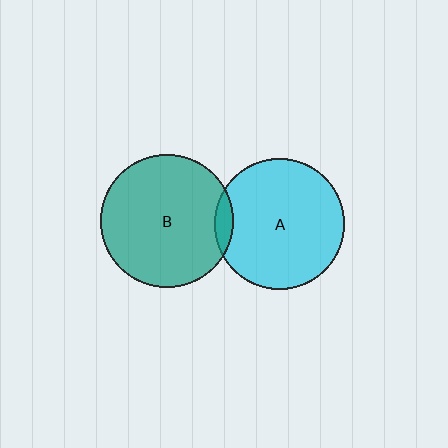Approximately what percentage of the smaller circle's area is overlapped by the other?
Approximately 5%.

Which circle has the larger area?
Circle B (teal).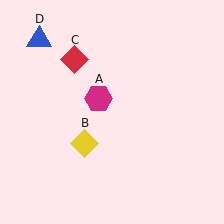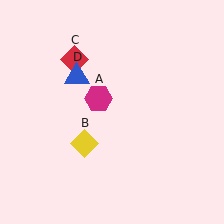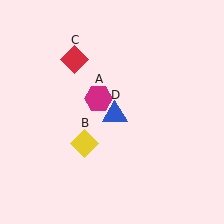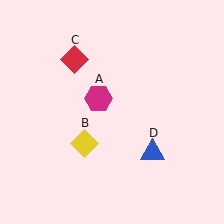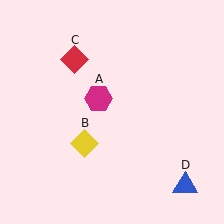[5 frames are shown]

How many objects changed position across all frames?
1 object changed position: blue triangle (object D).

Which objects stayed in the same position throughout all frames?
Magenta hexagon (object A) and yellow diamond (object B) and red diamond (object C) remained stationary.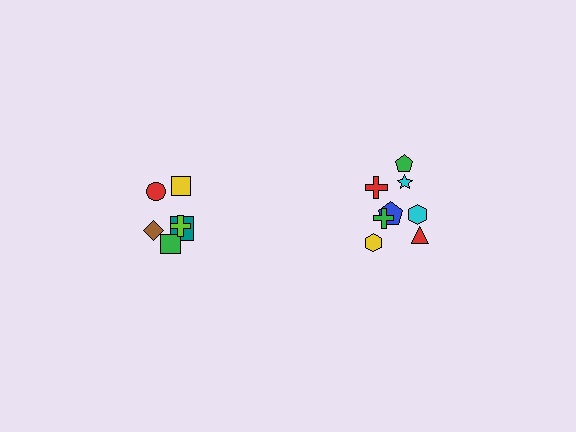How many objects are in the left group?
There are 6 objects.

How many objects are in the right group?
There are 8 objects.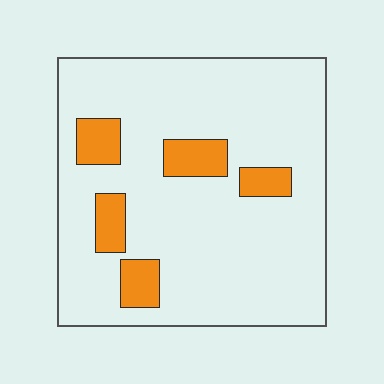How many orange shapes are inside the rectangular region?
5.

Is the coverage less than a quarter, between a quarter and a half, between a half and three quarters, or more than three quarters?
Less than a quarter.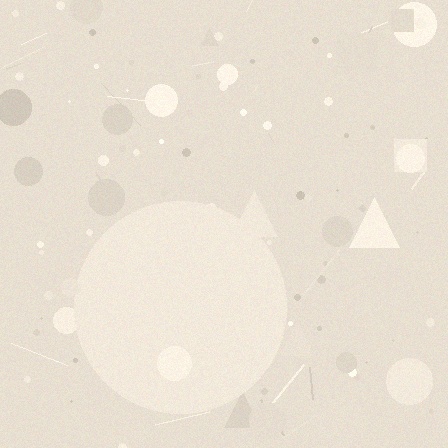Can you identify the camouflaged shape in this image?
The camouflaged shape is a circle.